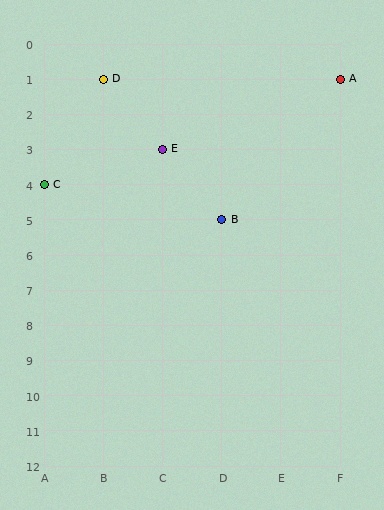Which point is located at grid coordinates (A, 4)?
Point C is at (A, 4).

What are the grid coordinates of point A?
Point A is at grid coordinates (F, 1).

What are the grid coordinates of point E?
Point E is at grid coordinates (C, 3).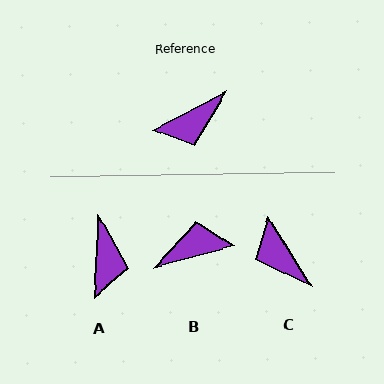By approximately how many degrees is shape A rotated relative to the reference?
Approximately 60 degrees counter-clockwise.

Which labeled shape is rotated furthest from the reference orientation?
B, about 168 degrees away.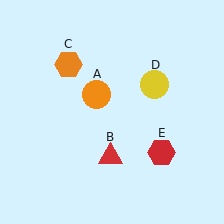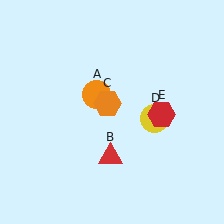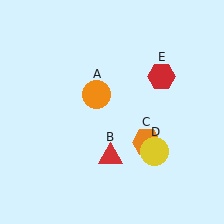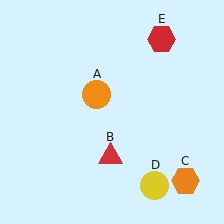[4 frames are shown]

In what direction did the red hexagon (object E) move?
The red hexagon (object E) moved up.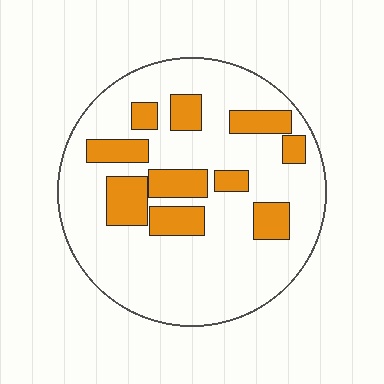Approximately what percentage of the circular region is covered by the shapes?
Approximately 25%.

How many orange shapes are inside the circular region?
10.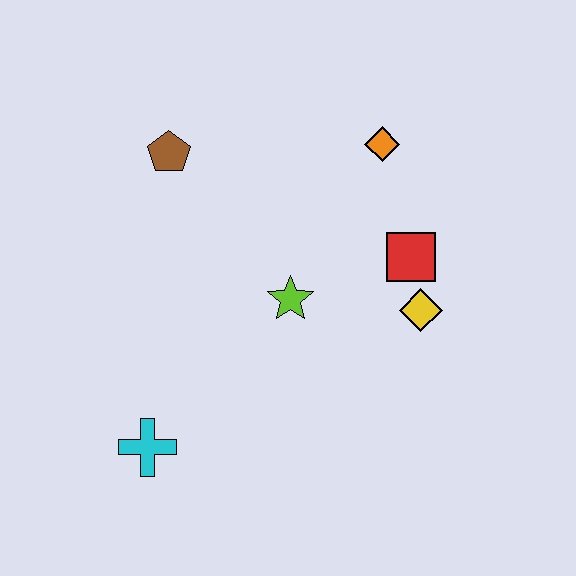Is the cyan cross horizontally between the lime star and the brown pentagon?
No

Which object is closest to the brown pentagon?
The lime star is closest to the brown pentagon.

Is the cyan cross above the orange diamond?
No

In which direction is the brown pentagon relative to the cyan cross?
The brown pentagon is above the cyan cross.